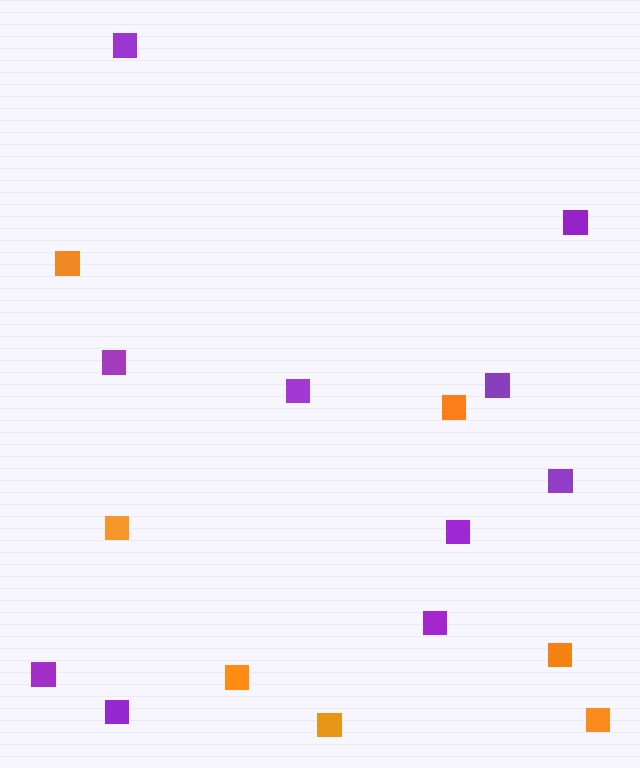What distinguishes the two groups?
There are 2 groups: one group of purple squares (10) and one group of orange squares (7).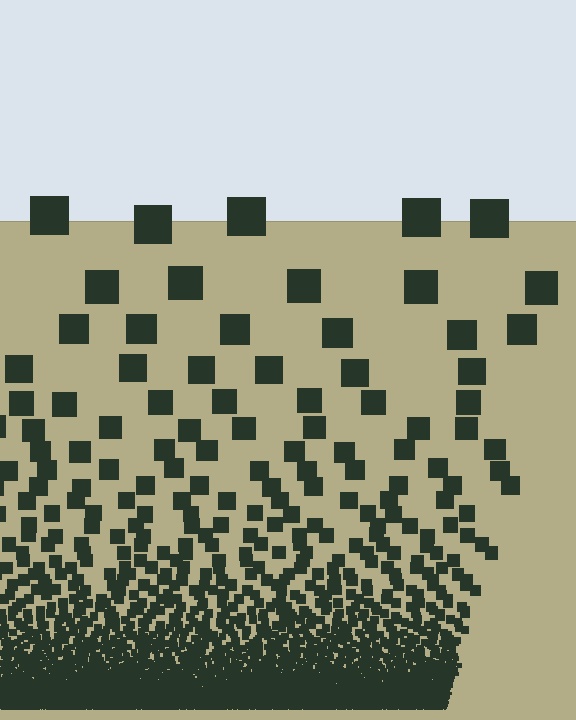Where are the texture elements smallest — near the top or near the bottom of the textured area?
Near the bottom.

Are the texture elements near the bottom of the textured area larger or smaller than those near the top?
Smaller. The gradient is inverted — elements near the bottom are smaller and denser.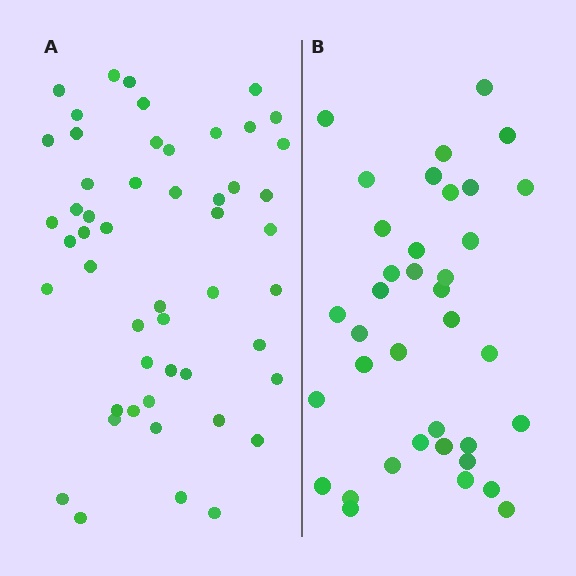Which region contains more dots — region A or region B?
Region A (the left region) has more dots.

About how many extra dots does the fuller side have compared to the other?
Region A has approximately 15 more dots than region B.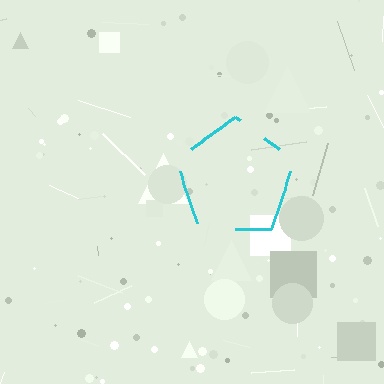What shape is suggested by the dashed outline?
The dashed outline suggests a pentagon.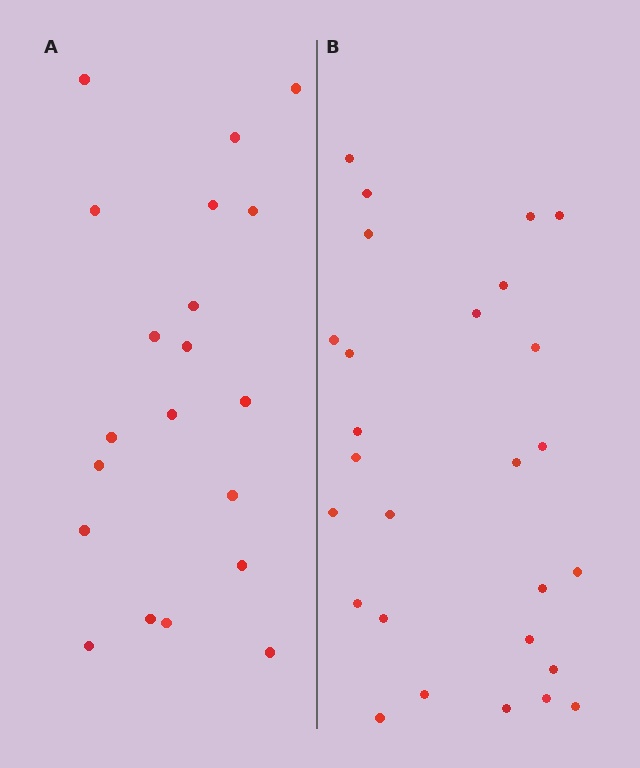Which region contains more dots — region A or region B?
Region B (the right region) has more dots.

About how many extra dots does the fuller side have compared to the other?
Region B has roughly 8 or so more dots than region A.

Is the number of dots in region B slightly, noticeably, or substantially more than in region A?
Region B has noticeably more, but not dramatically so. The ratio is roughly 1.4 to 1.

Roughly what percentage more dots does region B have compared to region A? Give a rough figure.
About 35% more.